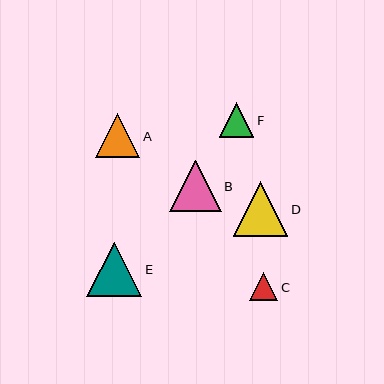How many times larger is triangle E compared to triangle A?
Triangle E is approximately 1.2 times the size of triangle A.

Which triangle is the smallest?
Triangle C is the smallest with a size of approximately 28 pixels.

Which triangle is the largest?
Triangle E is the largest with a size of approximately 55 pixels.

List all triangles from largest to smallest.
From largest to smallest: E, D, B, A, F, C.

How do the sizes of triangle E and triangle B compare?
Triangle E and triangle B are approximately the same size.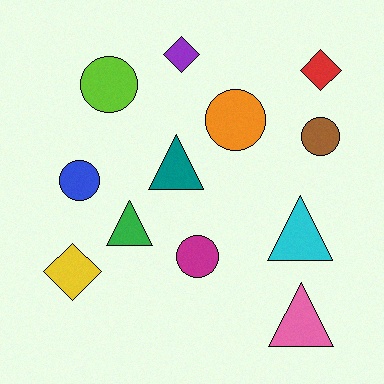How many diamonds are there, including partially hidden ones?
There are 3 diamonds.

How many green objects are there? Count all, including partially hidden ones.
There is 1 green object.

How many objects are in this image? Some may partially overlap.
There are 12 objects.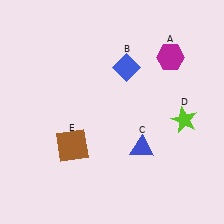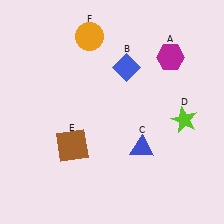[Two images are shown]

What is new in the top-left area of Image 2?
An orange circle (F) was added in the top-left area of Image 2.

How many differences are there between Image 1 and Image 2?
There is 1 difference between the two images.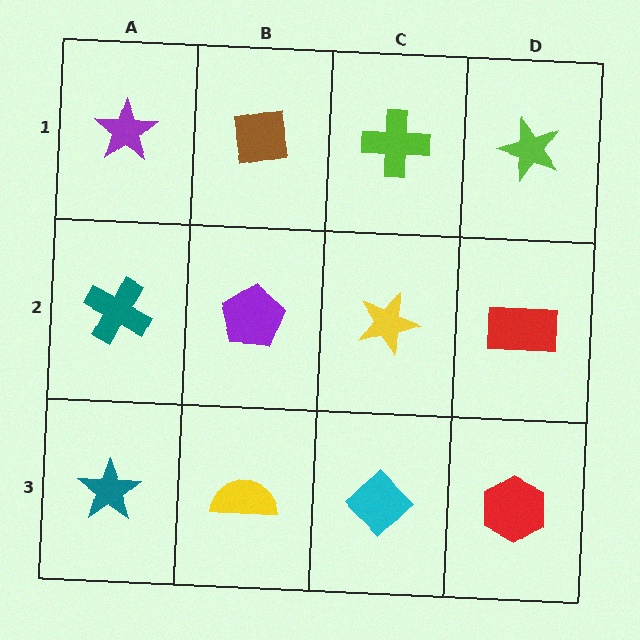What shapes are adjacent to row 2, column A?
A purple star (row 1, column A), a teal star (row 3, column A), a purple pentagon (row 2, column B).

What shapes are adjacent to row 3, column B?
A purple pentagon (row 2, column B), a teal star (row 3, column A), a cyan diamond (row 3, column C).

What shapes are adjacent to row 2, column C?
A lime cross (row 1, column C), a cyan diamond (row 3, column C), a purple pentagon (row 2, column B), a red rectangle (row 2, column D).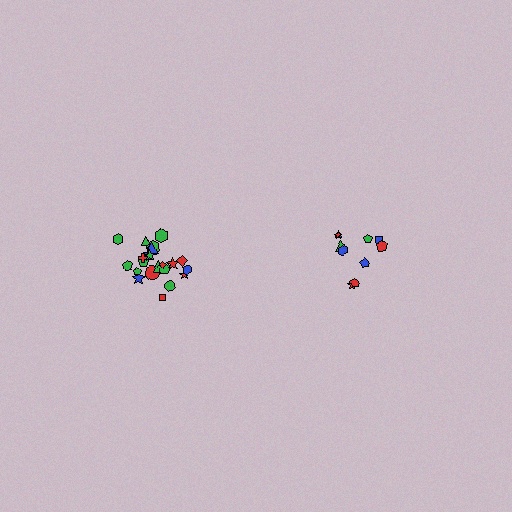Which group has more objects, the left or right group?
The left group.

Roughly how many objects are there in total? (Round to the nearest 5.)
Roughly 30 objects in total.